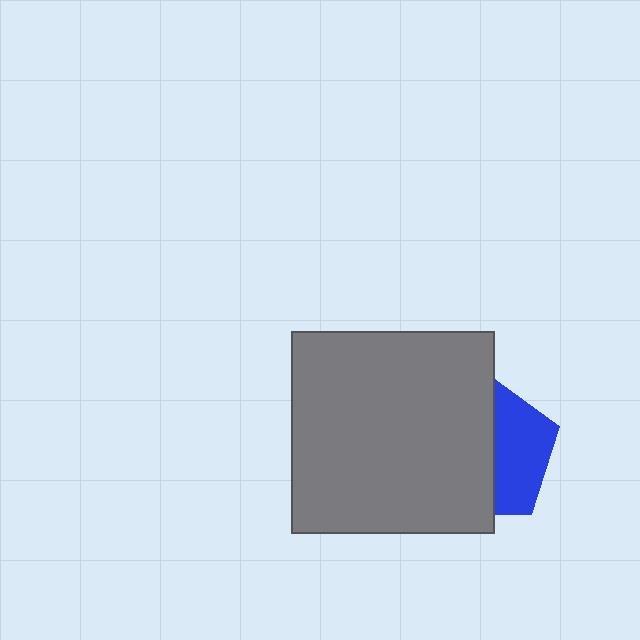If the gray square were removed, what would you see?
You would see the complete blue pentagon.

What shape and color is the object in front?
The object in front is a gray square.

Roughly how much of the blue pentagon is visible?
A small part of it is visible (roughly 40%).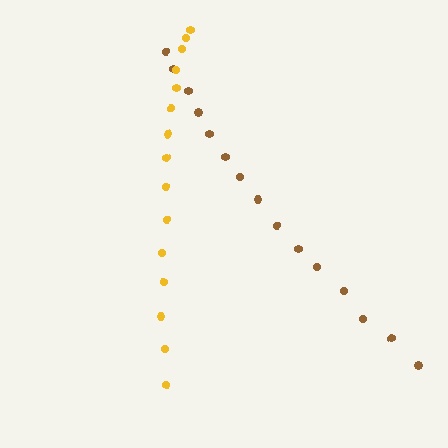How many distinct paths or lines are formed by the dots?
There are 2 distinct paths.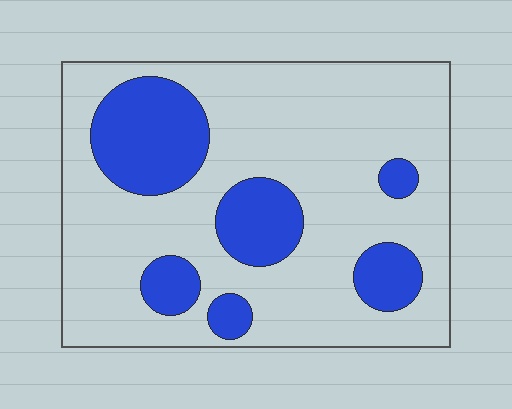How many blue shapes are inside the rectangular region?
6.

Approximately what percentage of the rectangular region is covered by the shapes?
Approximately 25%.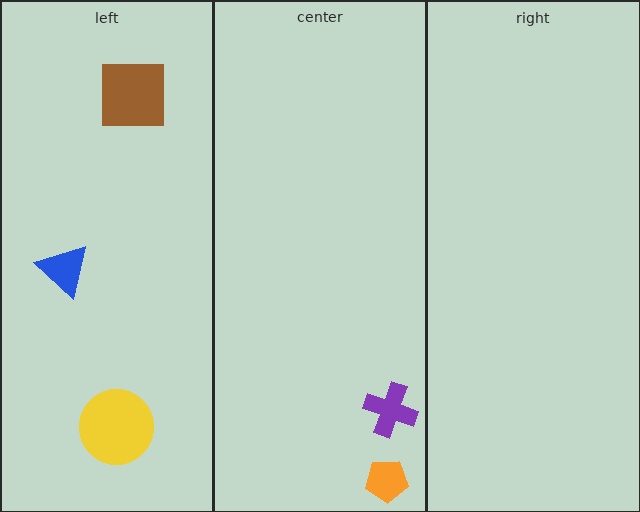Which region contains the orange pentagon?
The center region.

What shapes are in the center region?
The orange pentagon, the purple cross.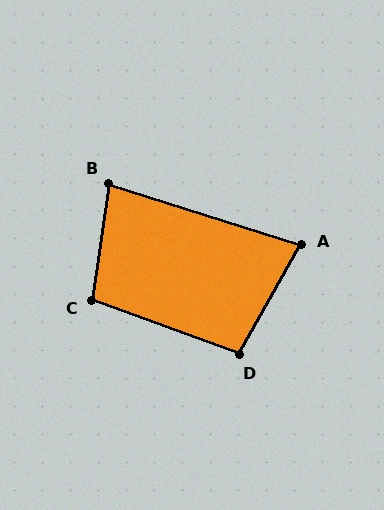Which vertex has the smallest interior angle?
A, at approximately 78 degrees.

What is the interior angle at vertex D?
Approximately 99 degrees (obtuse).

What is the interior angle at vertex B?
Approximately 81 degrees (acute).